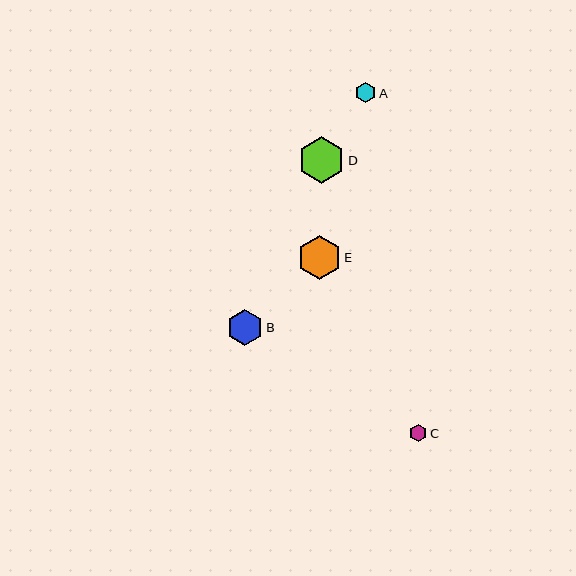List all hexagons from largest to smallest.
From largest to smallest: D, E, B, A, C.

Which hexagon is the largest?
Hexagon D is the largest with a size of approximately 46 pixels.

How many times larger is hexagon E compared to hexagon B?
Hexagon E is approximately 1.2 times the size of hexagon B.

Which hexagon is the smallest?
Hexagon C is the smallest with a size of approximately 18 pixels.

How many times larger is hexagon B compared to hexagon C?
Hexagon B is approximately 2.0 times the size of hexagon C.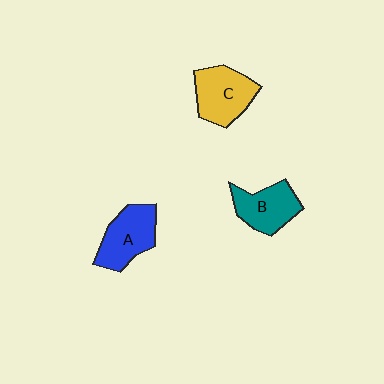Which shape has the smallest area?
Shape B (teal).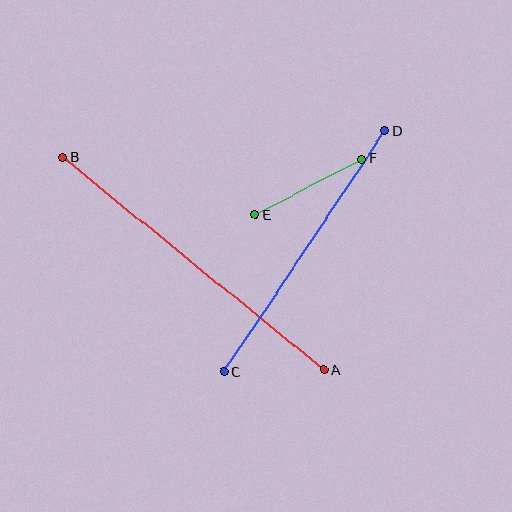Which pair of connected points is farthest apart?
Points A and B are farthest apart.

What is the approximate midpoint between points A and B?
The midpoint is at approximately (193, 264) pixels.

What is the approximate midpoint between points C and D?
The midpoint is at approximately (304, 252) pixels.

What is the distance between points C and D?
The distance is approximately 290 pixels.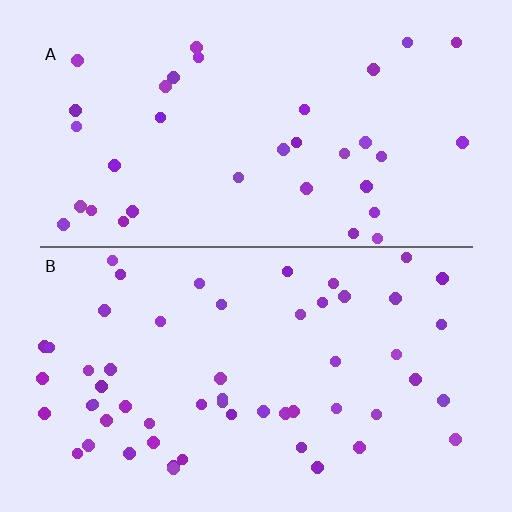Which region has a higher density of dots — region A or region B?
B (the bottom).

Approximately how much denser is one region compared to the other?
Approximately 1.6× — region B over region A.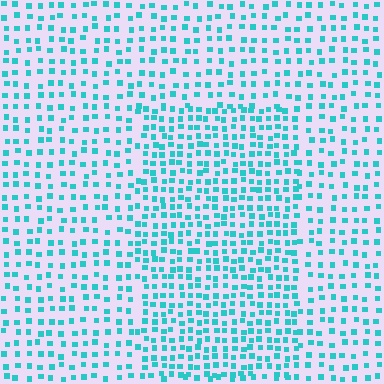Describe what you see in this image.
The image contains small cyan elements arranged at two different densities. A rectangle-shaped region is visible where the elements are more densely packed than the surrounding area.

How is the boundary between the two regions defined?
The boundary is defined by a change in element density (approximately 1.6x ratio). All elements are the same color, size, and shape.